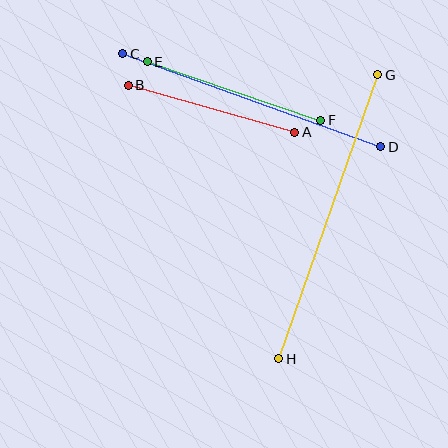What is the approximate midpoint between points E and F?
The midpoint is at approximately (234, 91) pixels.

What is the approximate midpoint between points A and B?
The midpoint is at approximately (211, 109) pixels.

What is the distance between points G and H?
The distance is approximately 301 pixels.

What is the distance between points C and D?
The distance is approximately 274 pixels.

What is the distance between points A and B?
The distance is approximately 173 pixels.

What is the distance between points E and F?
The distance is approximately 183 pixels.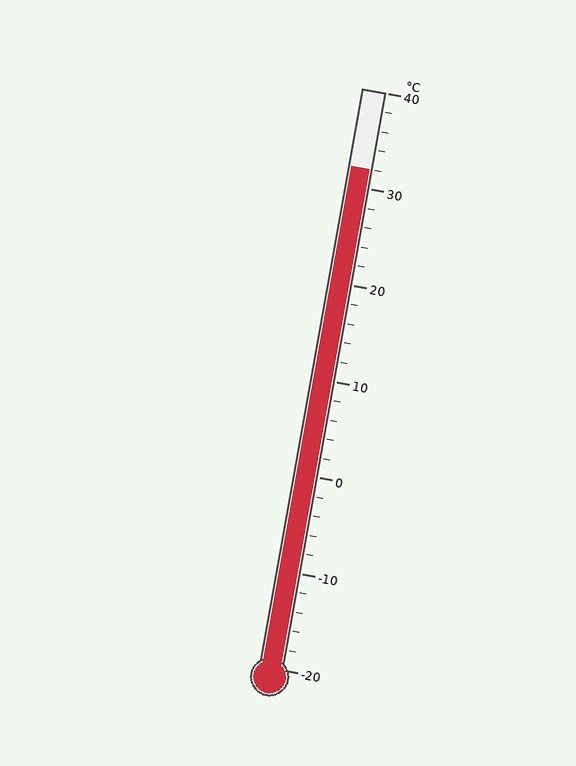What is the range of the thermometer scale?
The thermometer scale ranges from -20°C to 40°C.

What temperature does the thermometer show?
The thermometer shows approximately 32°C.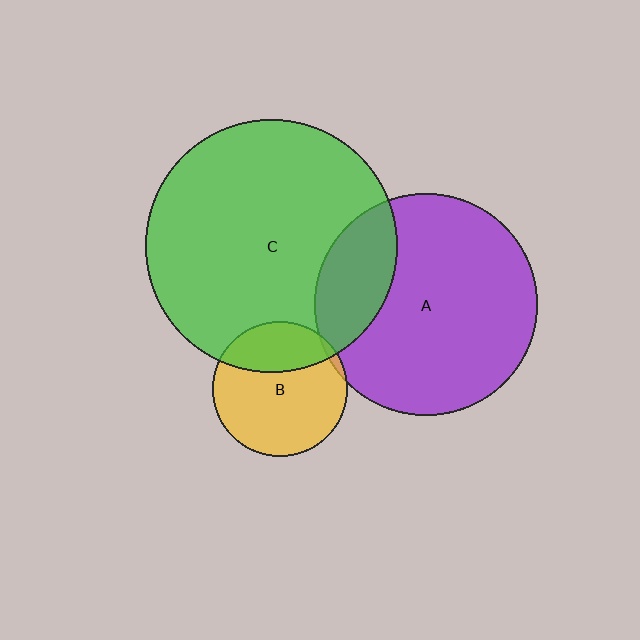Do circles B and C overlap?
Yes.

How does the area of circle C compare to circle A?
Approximately 1.3 times.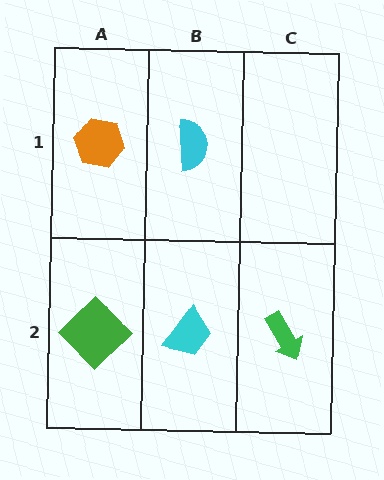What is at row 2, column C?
A green arrow.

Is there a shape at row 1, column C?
No, that cell is empty.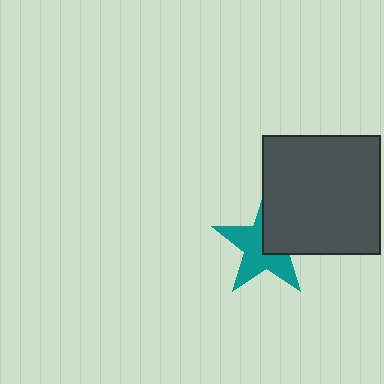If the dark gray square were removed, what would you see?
You would see the complete teal star.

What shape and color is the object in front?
The object in front is a dark gray square.